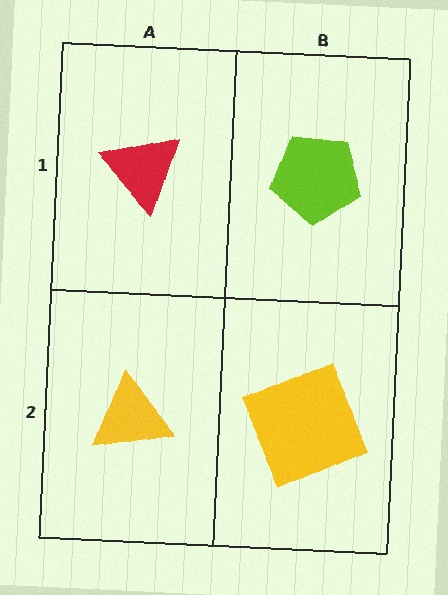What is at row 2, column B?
A yellow square.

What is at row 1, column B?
A lime pentagon.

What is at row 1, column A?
A red triangle.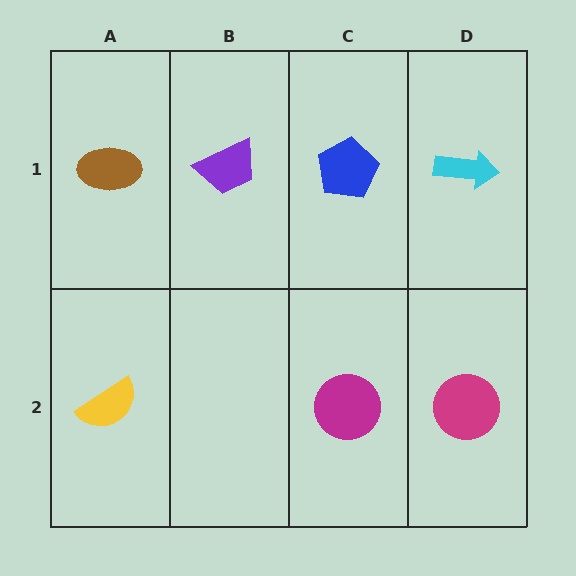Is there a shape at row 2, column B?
No, that cell is empty.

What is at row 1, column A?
A brown ellipse.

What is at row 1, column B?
A purple trapezoid.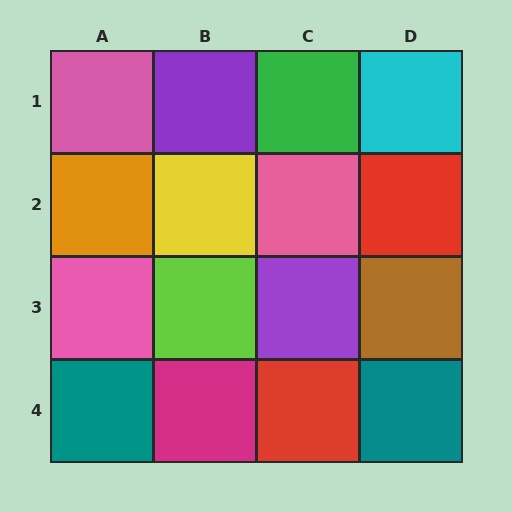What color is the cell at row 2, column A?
Orange.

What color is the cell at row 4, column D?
Teal.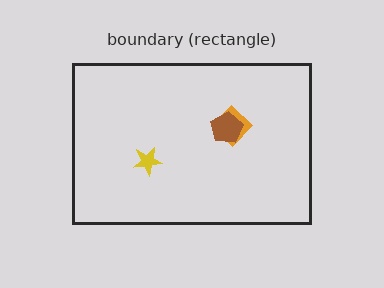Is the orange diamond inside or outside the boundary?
Inside.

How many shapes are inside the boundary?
3 inside, 0 outside.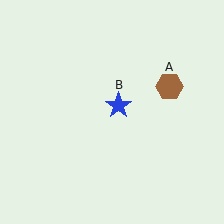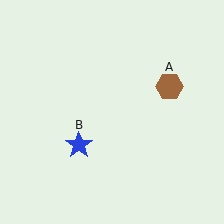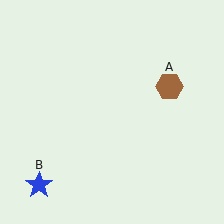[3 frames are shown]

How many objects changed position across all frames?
1 object changed position: blue star (object B).